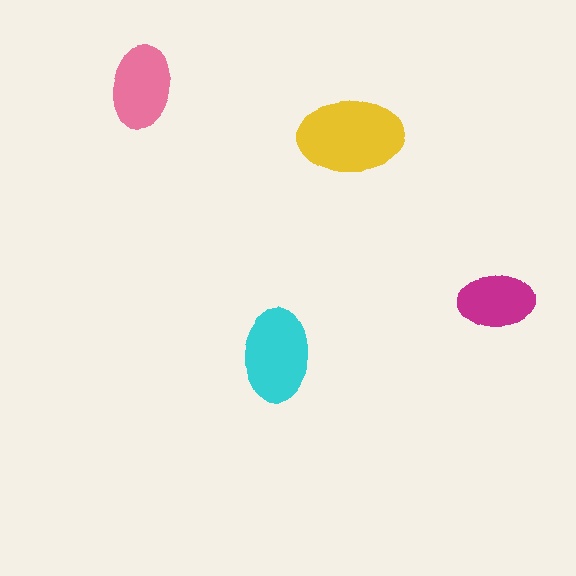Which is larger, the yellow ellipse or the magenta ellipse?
The yellow one.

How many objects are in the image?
There are 4 objects in the image.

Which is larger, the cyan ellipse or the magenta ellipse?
The cyan one.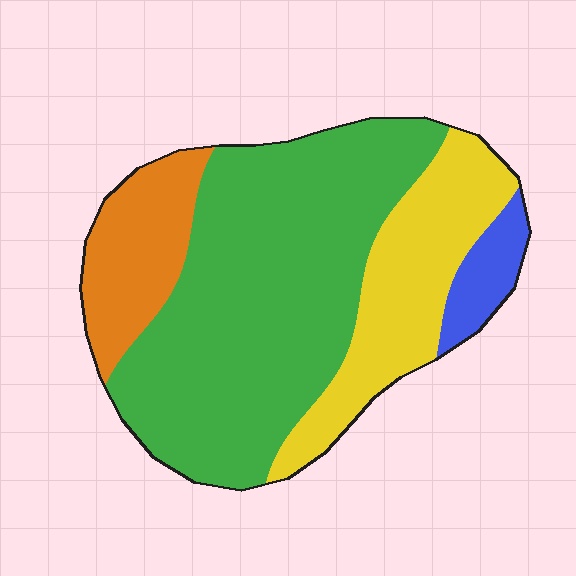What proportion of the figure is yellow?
Yellow covers 23% of the figure.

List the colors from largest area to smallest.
From largest to smallest: green, yellow, orange, blue.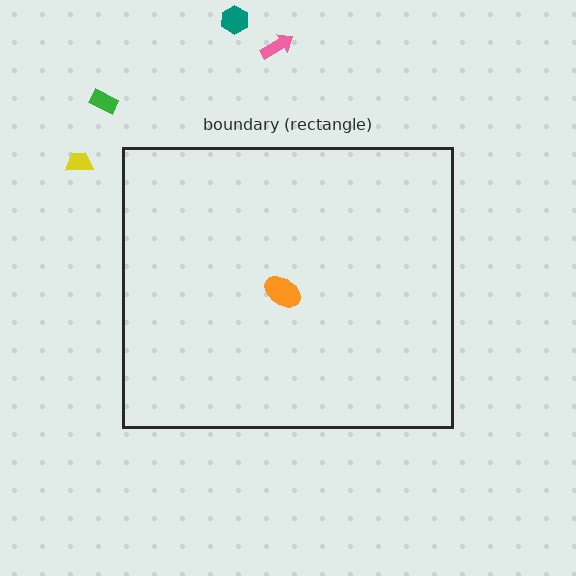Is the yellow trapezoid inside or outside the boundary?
Outside.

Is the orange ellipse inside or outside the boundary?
Inside.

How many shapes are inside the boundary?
1 inside, 4 outside.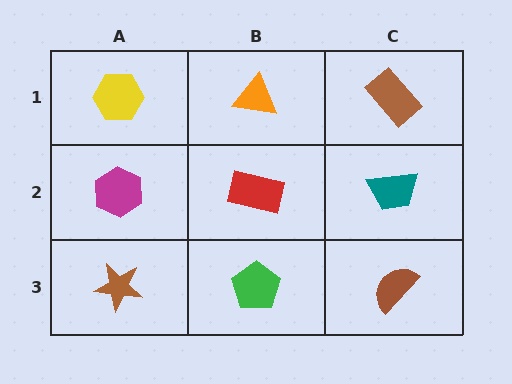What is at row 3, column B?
A green pentagon.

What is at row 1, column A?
A yellow hexagon.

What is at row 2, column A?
A magenta hexagon.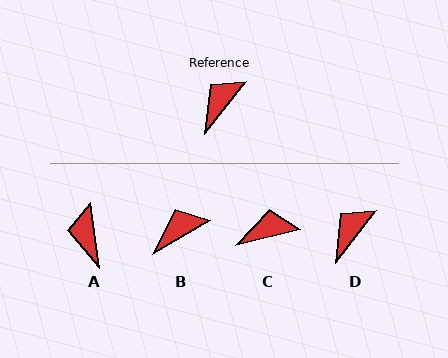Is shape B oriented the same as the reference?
No, it is off by about 21 degrees.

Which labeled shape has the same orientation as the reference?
D.